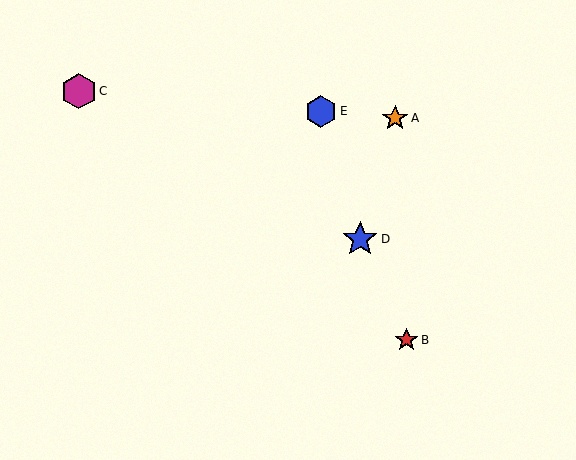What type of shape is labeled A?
Shape A is an orange star.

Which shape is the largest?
The magenta hexagon (labeled C) is the largest.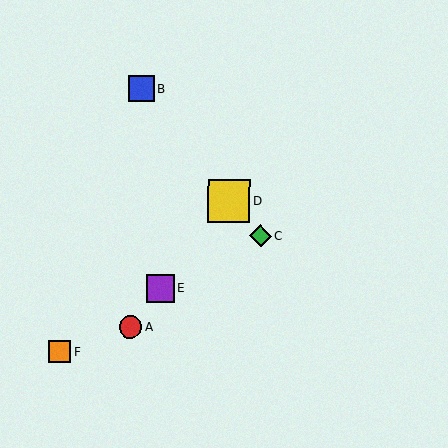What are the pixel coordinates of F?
Object F is at (60, 352).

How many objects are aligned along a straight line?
3 objects (A, D, E) are aligned along a straight line.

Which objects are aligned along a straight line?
Objects A, D, E are aligned along a straight line.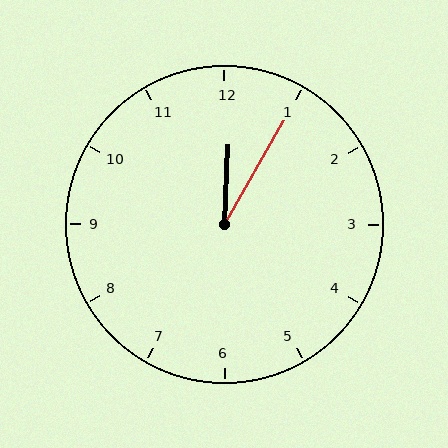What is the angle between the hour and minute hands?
Approximately 28 degrees.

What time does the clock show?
12:05.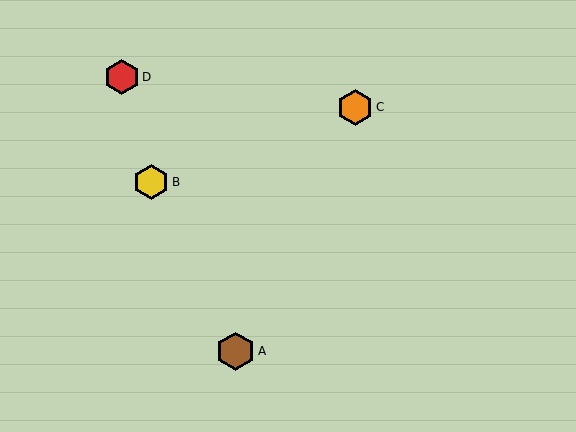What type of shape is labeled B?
Shape B is a yellow hexagon.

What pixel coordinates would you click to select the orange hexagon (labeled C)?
Click at (355, 107) to select the orange hexagon C.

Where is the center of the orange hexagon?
The center of the orange hexagon is at (355, 107).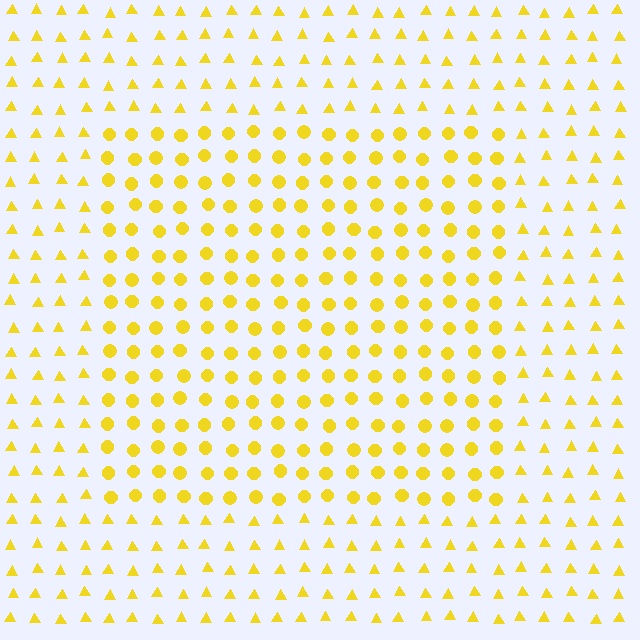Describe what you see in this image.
The image is filled with small yellow elements arranged in a uniform grid. A rectangle-shaped region contains circles, while the surrounding area contains triangles. The boundary is defined purely by the change in element shape.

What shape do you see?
I see a rectangle.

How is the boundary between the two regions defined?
The boundary is defined by a change in element shape: circles inside vs. triangles outside. All elements share the same color and spacing.